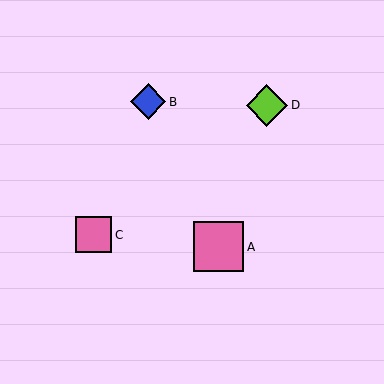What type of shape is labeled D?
Shape D is a lime diamond.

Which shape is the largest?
The pink square (labeled A) is the largest.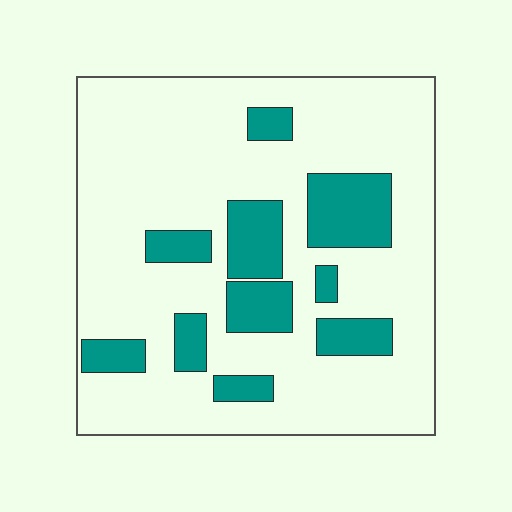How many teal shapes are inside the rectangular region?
10.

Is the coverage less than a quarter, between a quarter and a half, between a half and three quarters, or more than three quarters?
Less than a quarter.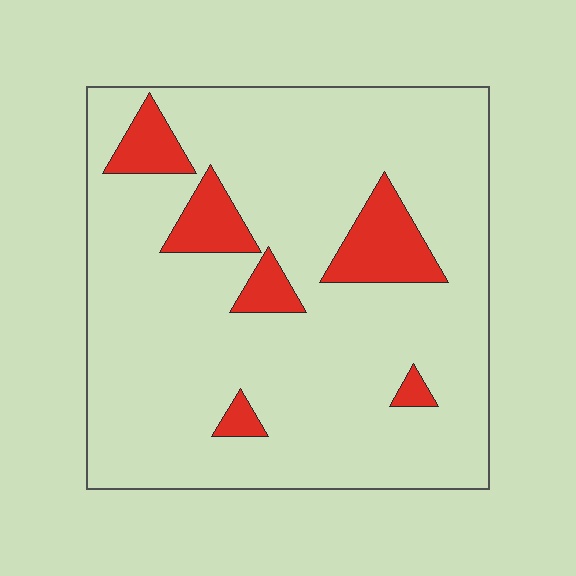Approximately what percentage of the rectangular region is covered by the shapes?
Approximately 15%.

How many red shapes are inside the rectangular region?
6.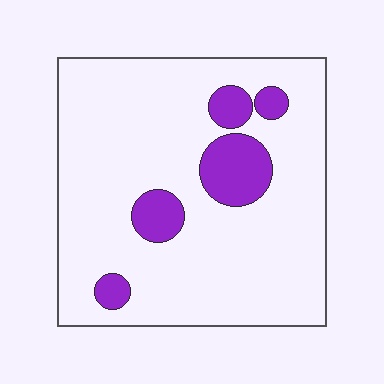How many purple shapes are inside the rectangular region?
5.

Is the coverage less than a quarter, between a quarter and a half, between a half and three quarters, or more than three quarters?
Less than a quarter.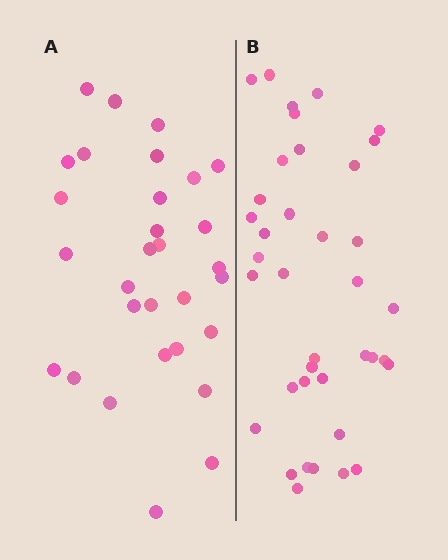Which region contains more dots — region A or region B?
Region B (the right region) has more dots.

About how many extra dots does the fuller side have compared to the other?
Region B has roughly 8 or so more dots than region A.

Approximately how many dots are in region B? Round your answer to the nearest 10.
About 40 dots. (The exact count is 38, which rounds to 40.)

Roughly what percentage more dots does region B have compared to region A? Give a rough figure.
About 25% more.